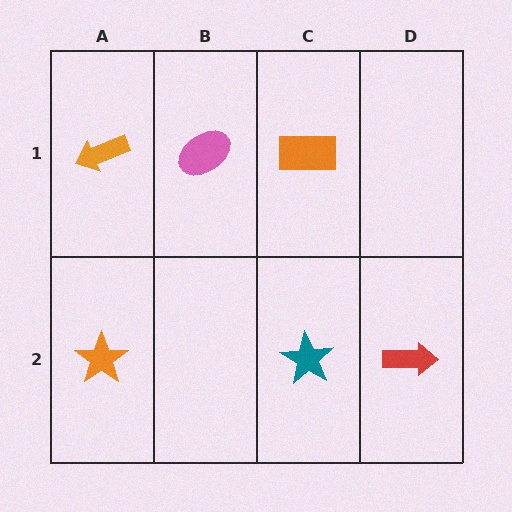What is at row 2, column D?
A red arrow.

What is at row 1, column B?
A pink ellipse.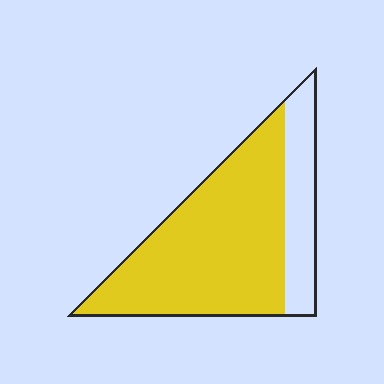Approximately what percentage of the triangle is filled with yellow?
Approximately 75%.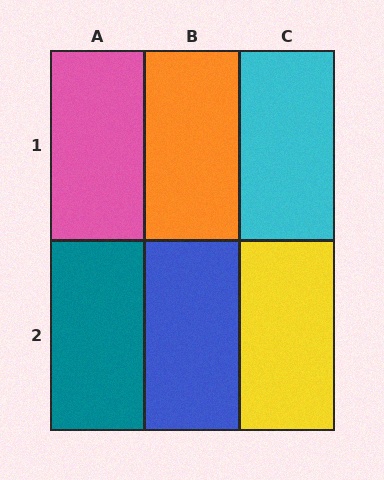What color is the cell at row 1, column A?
Pink.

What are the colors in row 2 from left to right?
Teal, blue, yellow.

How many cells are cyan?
1 cell is cyan.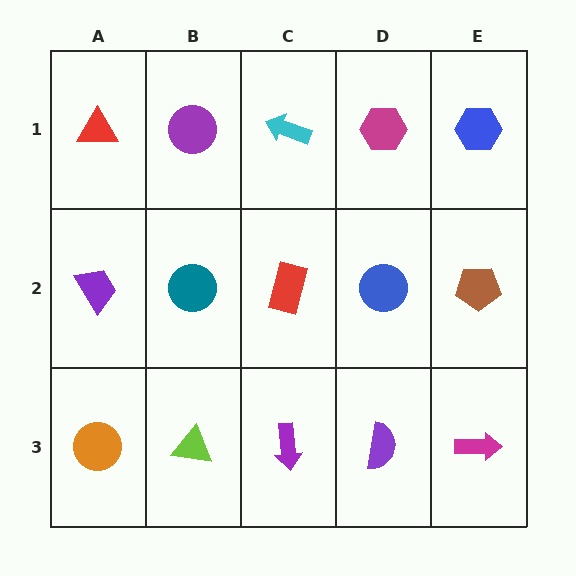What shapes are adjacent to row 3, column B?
A teal circle (row 2, column B), an orange circle (row 3, column A), a purple arrow (row 3, column C).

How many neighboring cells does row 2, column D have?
4.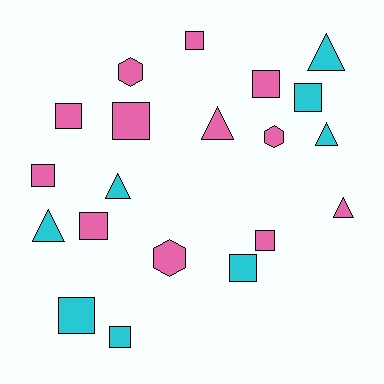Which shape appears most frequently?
Square, with 11 objects.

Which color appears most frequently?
Pink, with 12 objects.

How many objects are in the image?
There are 20 objects.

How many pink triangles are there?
There are 2 pink triangles.